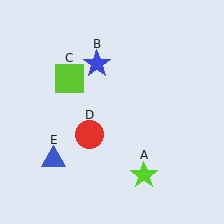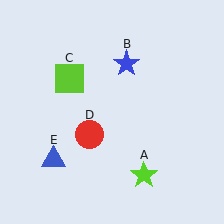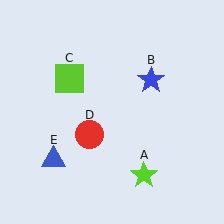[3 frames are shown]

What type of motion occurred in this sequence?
The blue star (object B) rotated clockwise around the center of the scene.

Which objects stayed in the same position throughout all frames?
Lime star (object A) and lime square (object C) and red circle (object D) and blue triangle (object E) remained stationary.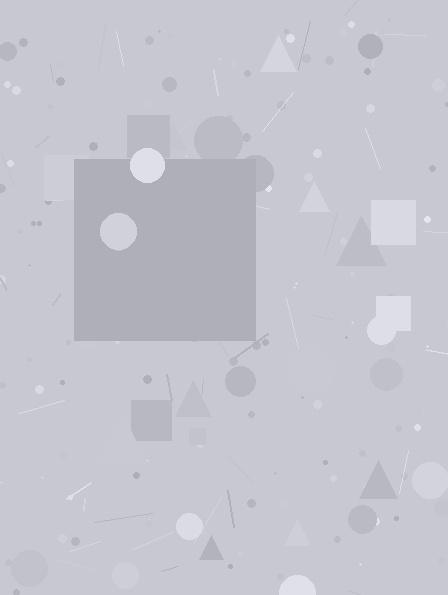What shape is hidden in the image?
A square is hidden in the image.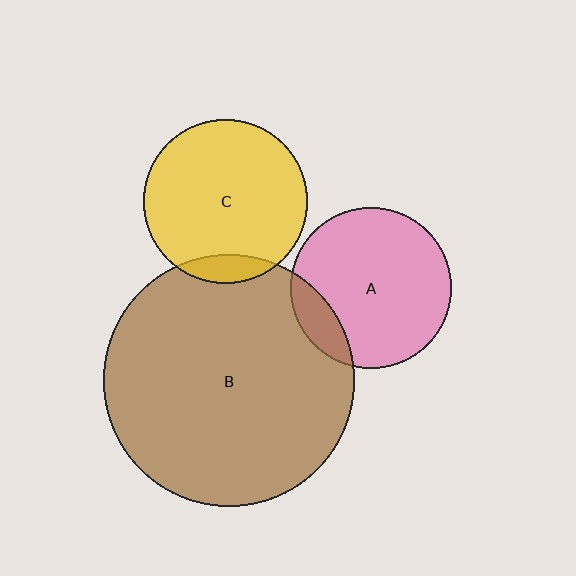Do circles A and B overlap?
Yes.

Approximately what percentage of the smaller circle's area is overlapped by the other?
Approximately 15%.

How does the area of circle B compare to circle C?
Approximately 2.3 times.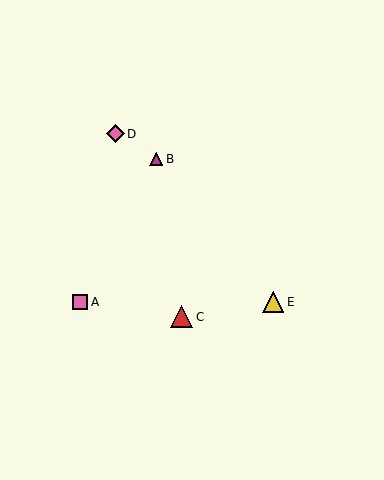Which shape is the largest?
The red triangle (labeled C) is the largest.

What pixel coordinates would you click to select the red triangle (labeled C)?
Click at (182, 317) to select the red triangle C.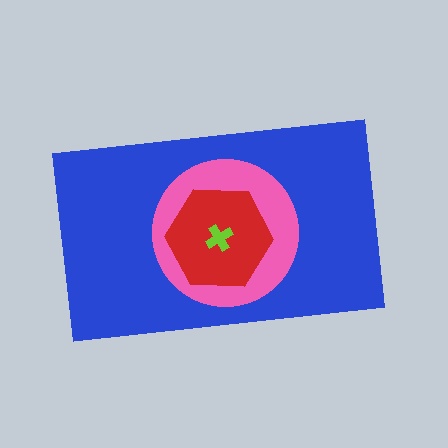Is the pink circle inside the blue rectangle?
Yes.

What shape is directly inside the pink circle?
The red hexagon.